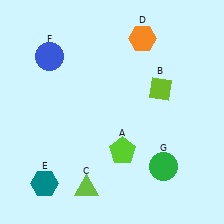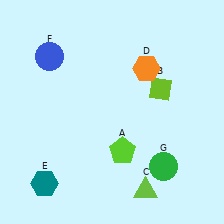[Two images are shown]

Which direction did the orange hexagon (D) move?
The orange hexagon (D) moved down.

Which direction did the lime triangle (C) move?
The lime triangle (C) moved right.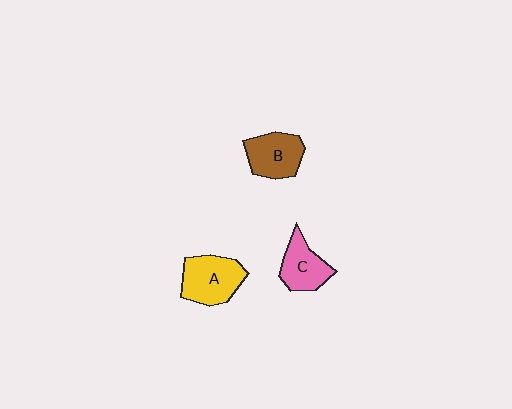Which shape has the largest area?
Shape A (yellow).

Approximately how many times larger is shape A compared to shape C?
Approximately 1.3 times.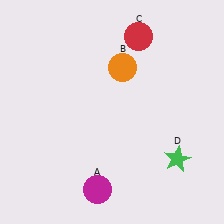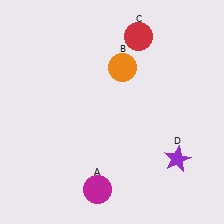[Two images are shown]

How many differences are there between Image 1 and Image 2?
There is 1 difference between the two images.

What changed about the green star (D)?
In Image 1, D is green. In Image 2, it changed to purple.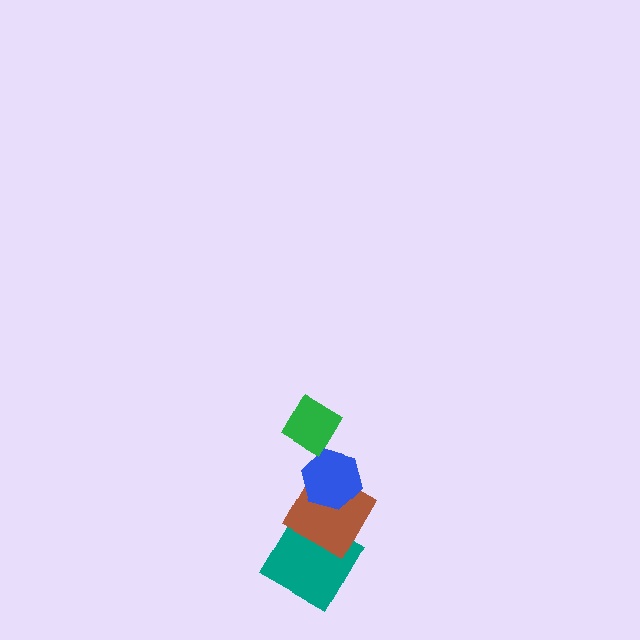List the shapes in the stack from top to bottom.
From top to bottom: the green diamond, the blue hexagon, the brown square, the teal diamond.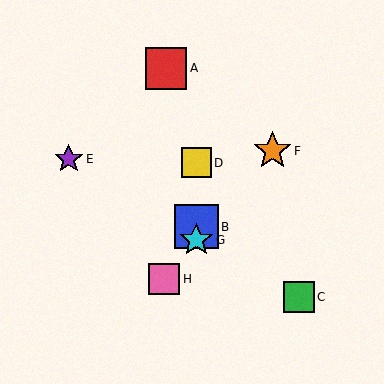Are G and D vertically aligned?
Yes, both are at x≈196.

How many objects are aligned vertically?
3 objects (B, D, G) are aligned vertically.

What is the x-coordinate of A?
Object A is at x≈166.